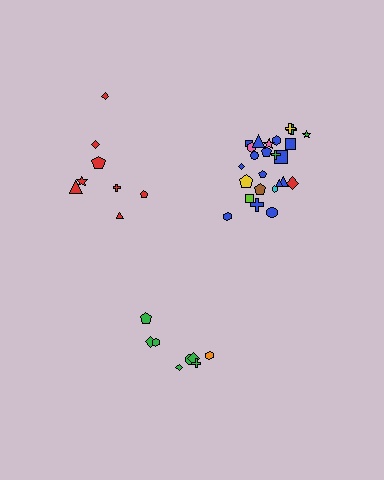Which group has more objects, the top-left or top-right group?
The top-right group.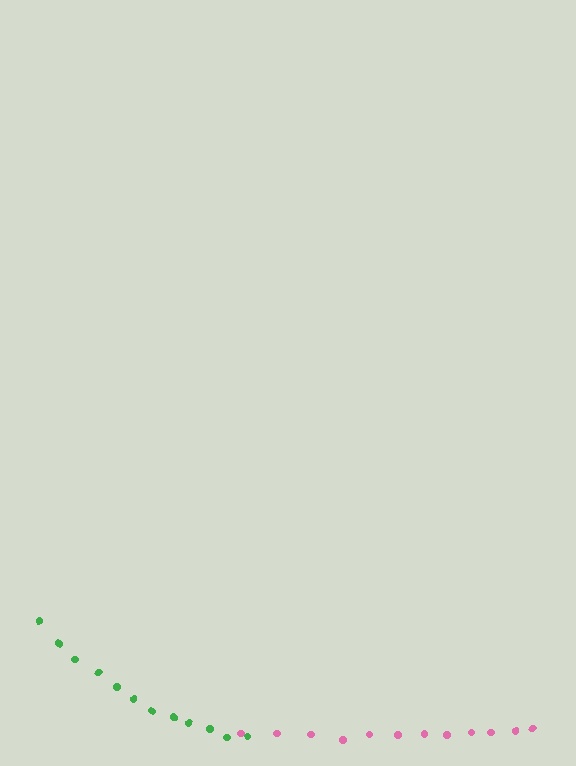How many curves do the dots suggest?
There are 2 distinct paths.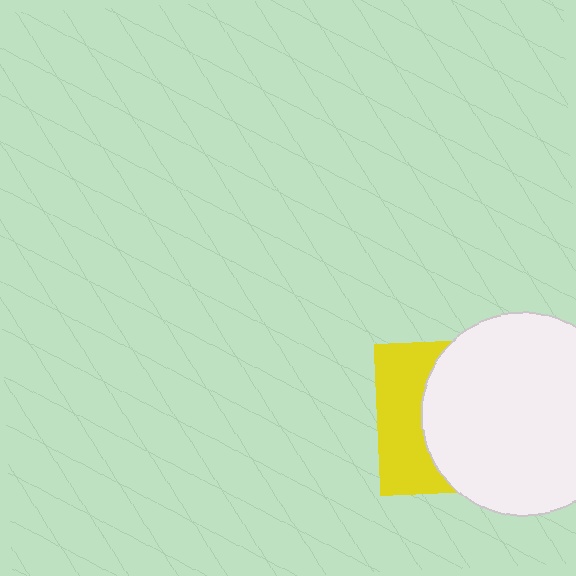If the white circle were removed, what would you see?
You would see the complete yellow square.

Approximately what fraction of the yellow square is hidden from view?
Roughly 64% of the yellow square is hidden behind the white circle.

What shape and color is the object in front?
The object in front is a white circle.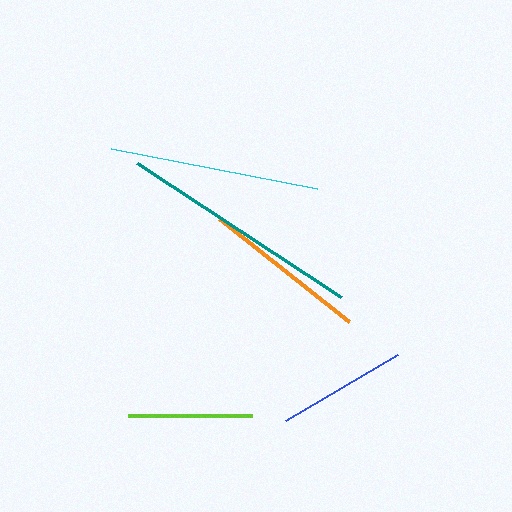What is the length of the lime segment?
The lime segment is approximately 124 pixels long.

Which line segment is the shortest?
The lime line is the shortest at approximately 124 pixels.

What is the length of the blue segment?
The blue segment is approximately 130 pixels long.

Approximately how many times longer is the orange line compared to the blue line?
The orange line is approximately 1.3 times the length of the blue line.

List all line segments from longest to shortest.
From longest to shortest: teal, cyan, orange, blue, lime.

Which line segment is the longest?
The teal line is the longest at approximately 245 pixels.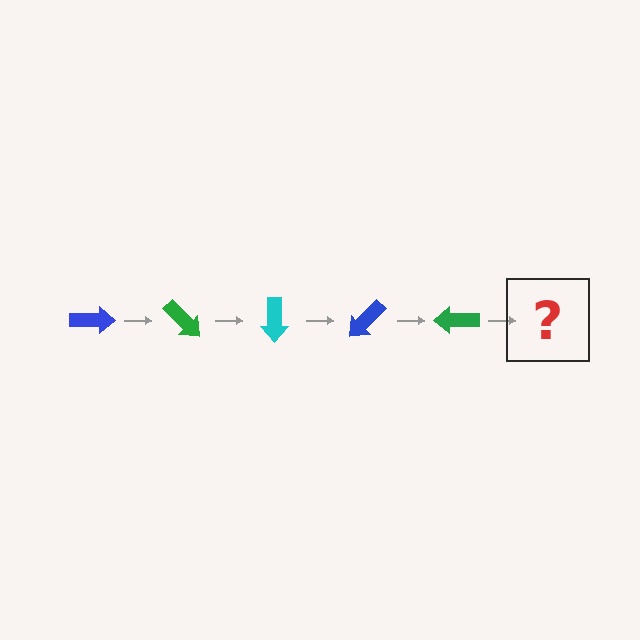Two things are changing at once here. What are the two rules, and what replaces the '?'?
The two rules are that it rotates 45 degrees each step and the color cycles through blue, green, and cyan. The '?' should be a cyan arrow, rotated 225 degrees from the start.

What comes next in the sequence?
The next element should be a cyan arrow, rotated 225 degrees from the start.